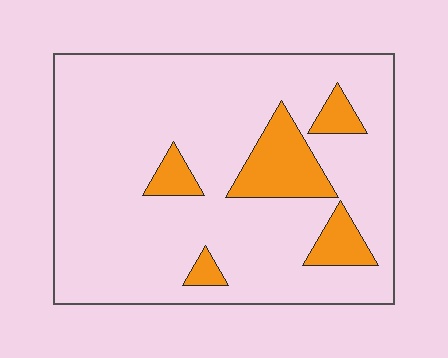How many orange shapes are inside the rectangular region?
5.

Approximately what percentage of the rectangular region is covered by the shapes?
Approximately 15%.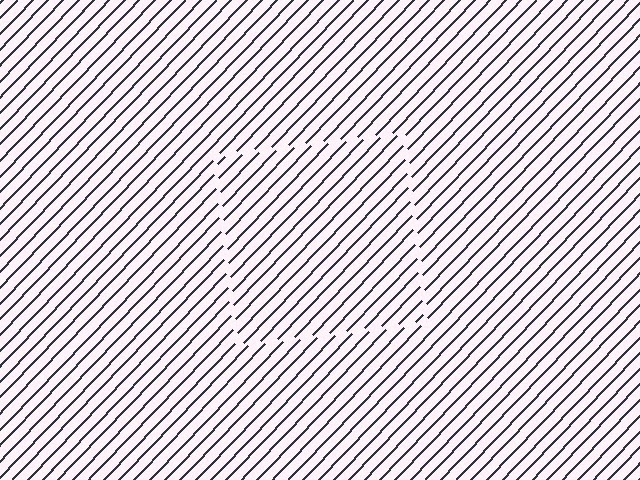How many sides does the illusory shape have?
4 sides — the line-ends trace a square.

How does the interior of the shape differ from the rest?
The interior of the shape contains the same grating, shifted by half a period — the contour is defined by the phase discontinuity where line-ends from the inner and outer gratings abut.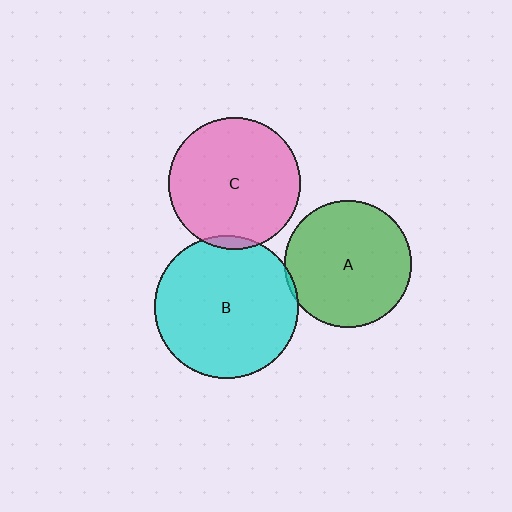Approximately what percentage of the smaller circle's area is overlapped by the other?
Approximately 5%.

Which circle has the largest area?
Circle B (cyan).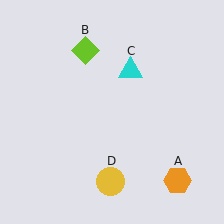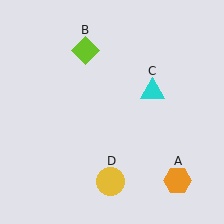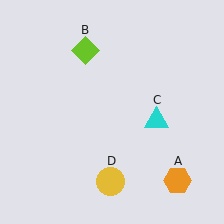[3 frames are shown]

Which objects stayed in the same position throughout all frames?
Orange hexagon (object A) and lime diamond (object B) and yellow circle (object D) remained stationary.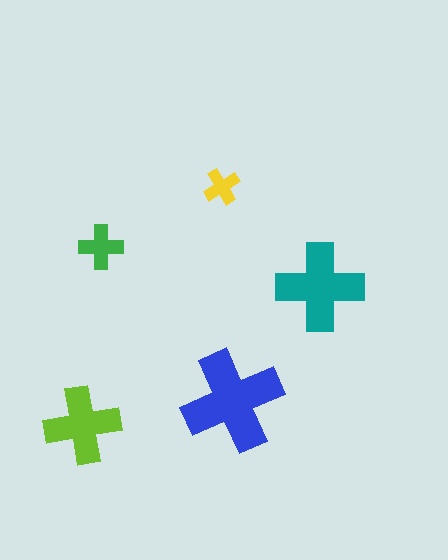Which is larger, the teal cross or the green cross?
The teal one.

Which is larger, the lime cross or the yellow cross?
The lime one.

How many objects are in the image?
There are 5 objects in the image.